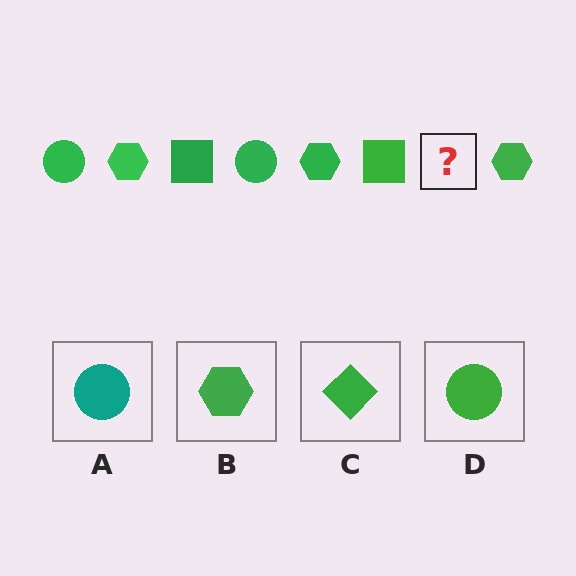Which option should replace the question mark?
Option D.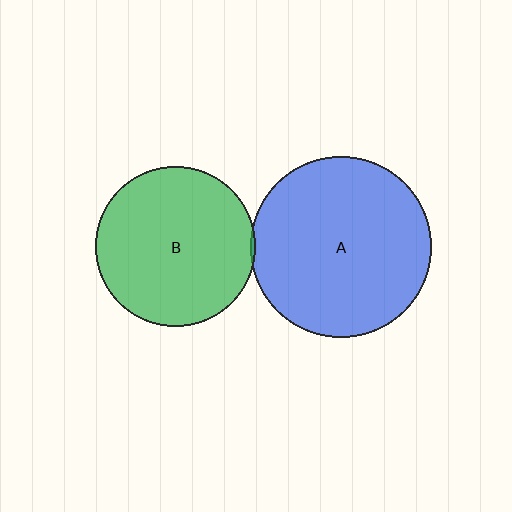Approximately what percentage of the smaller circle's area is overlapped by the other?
Approximately 5%.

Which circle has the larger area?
Circle A (blue).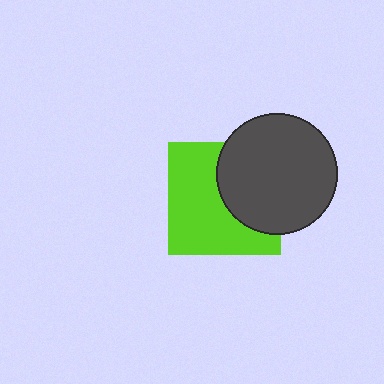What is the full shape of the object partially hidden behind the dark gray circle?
The partially hidden object is a lime square.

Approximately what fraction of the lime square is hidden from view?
Roughly 40% of the lime square is hidden behind the dark gray circle.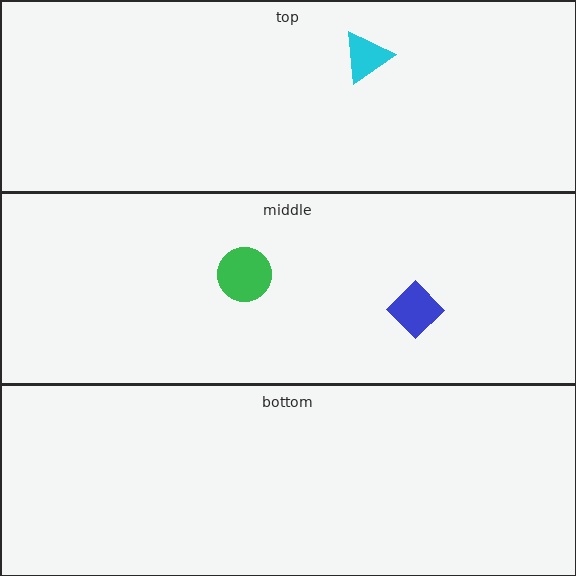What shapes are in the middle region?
The green circle, the blue diamond.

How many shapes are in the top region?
1.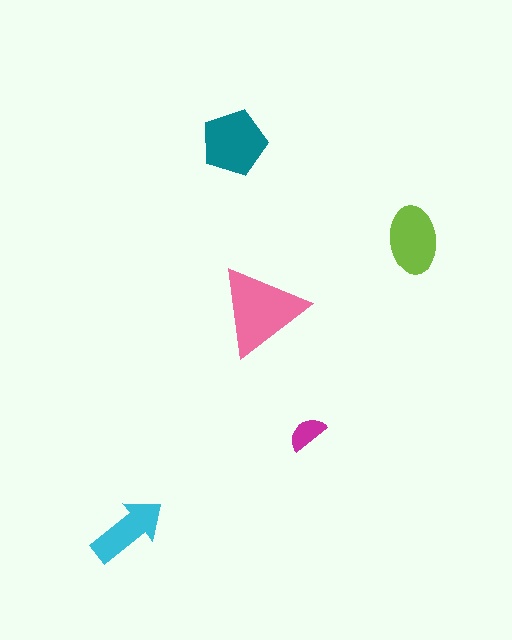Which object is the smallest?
The magenta semicircle.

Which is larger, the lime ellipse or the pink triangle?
The pink triangle.